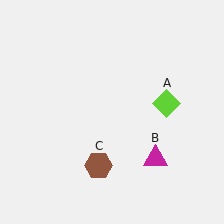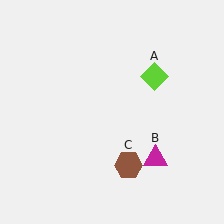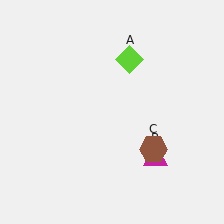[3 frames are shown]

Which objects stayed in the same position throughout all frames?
Magenta triangle (object B) remained stationary.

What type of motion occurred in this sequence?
The lime diamond (object A), brown hexagon (object C) rotated counterclockwise around the center of the scene.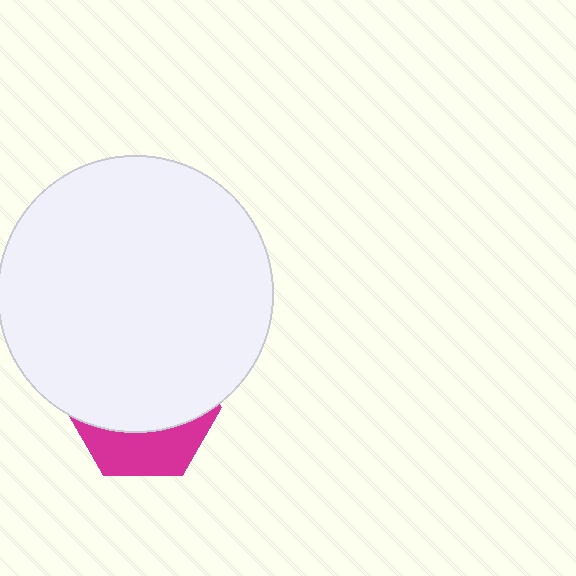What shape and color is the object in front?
The object in front is a white circle.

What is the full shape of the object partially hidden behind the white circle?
The partially hidden object is a magenta hexagon.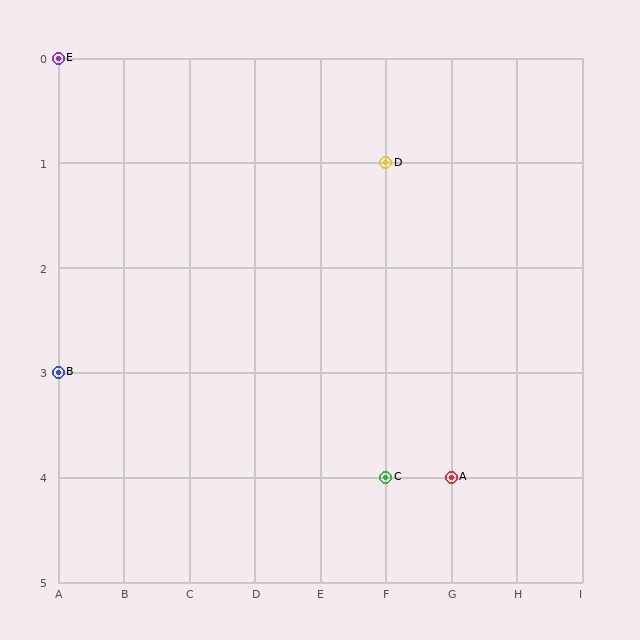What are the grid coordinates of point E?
Point E is at grid coordinates (A, 0).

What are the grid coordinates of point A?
Point A is at grid coordinates (G, 4).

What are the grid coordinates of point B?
Point B is at grid coordinates (A, 3).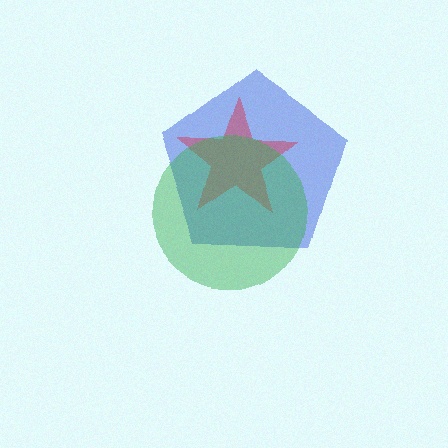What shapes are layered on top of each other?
The layered shapes are: a blue pentagon, a red star, a green circle.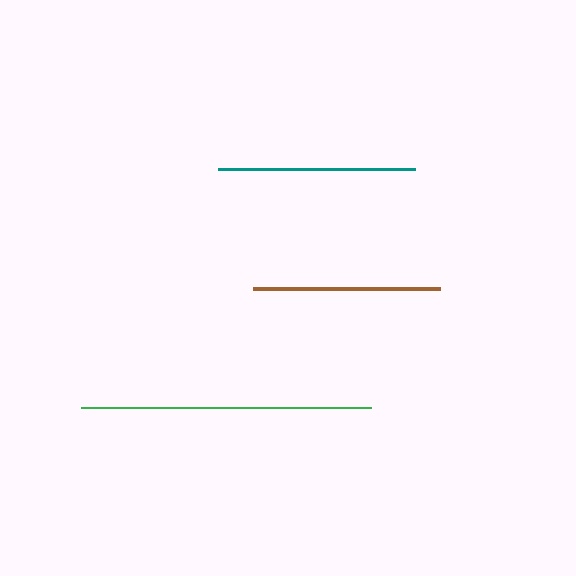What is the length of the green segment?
The green segment is approximately 290 pixels long.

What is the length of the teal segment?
The teal segment is approximately 197 pixels long.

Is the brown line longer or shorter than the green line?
The green line is longer than the brown line.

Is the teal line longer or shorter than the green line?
The green line is longer than the teal line.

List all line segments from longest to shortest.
From longest to shortest: green, teal, brown.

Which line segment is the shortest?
The brown line is the shortest at approximately 188 pixels.